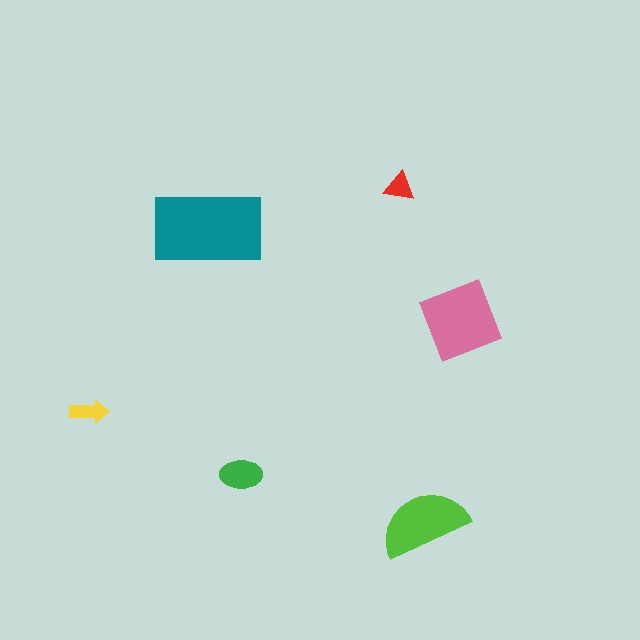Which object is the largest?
The teal rectangle.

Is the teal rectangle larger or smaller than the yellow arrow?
Larger.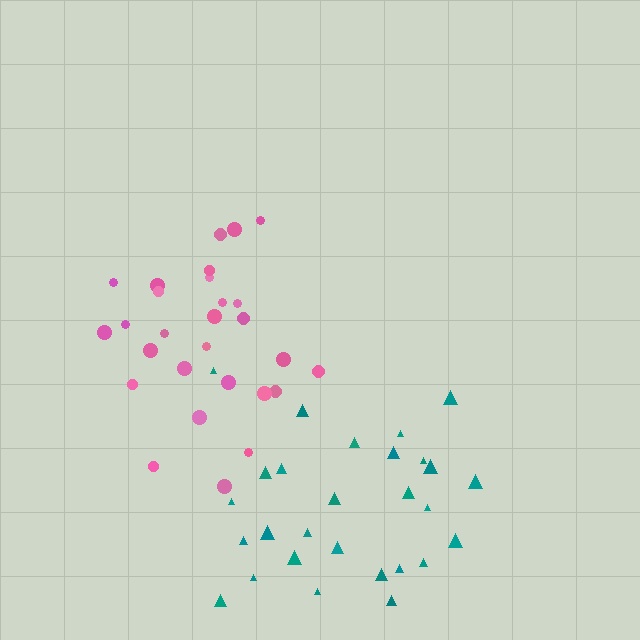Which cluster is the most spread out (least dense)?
Teal.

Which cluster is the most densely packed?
Pink.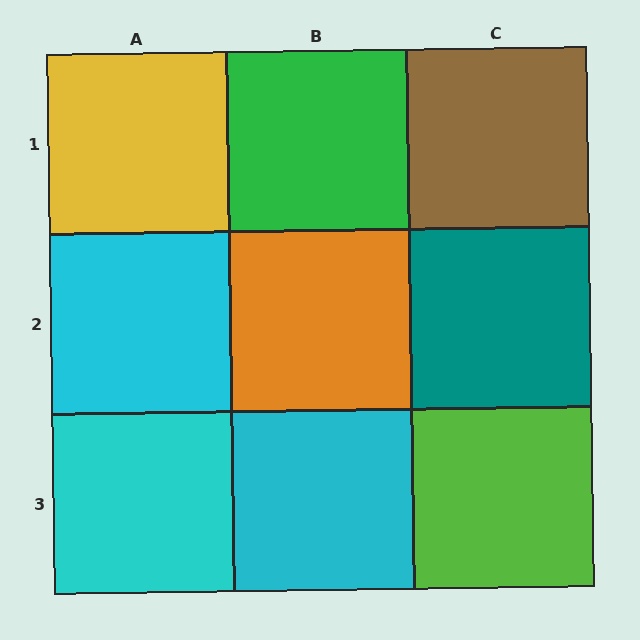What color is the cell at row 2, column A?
Cyan.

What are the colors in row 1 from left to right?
Yellow, green, brown.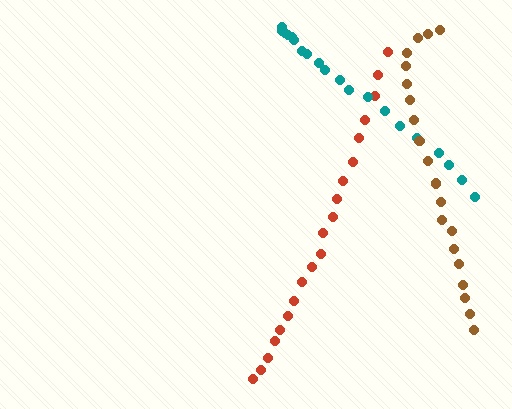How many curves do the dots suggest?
There are 3 distinct paths.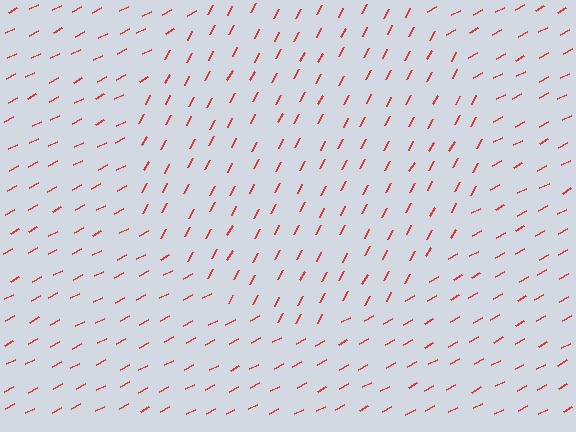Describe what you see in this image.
The image is filled with small red line segments. A circle region in the image has lines oriented differently from the surrounding lines, creating a visible texture boundary.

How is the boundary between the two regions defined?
The boundary is defined purely by a change in line orientation (approximately 34 degrees difference). All lines are the same color and thickness.